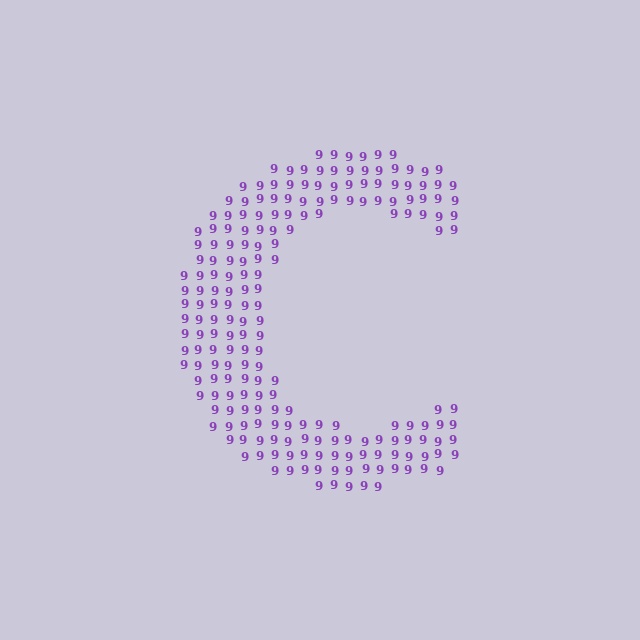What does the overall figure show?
The overall figure shows the letter C.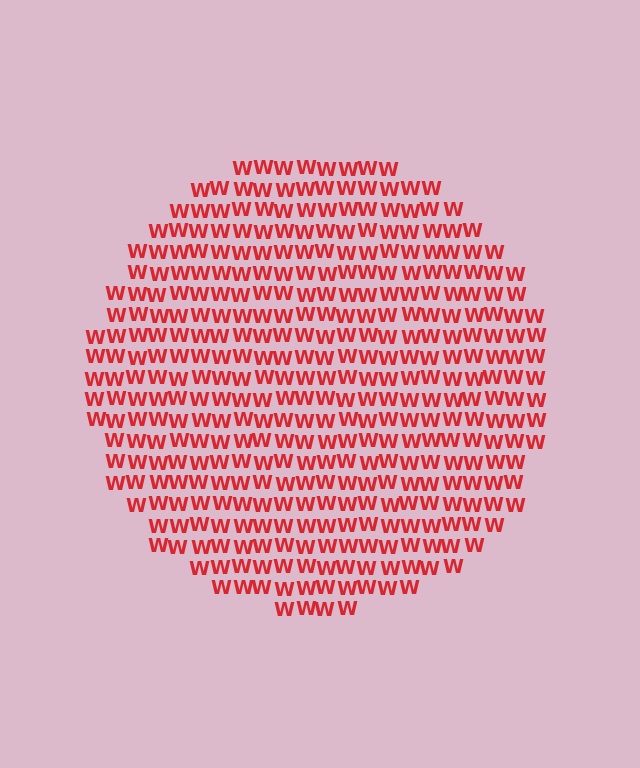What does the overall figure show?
The overall figure shows a circle.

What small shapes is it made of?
It is made of small letter W's.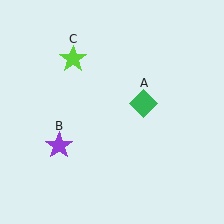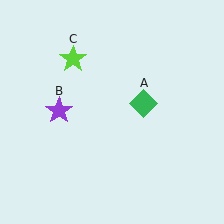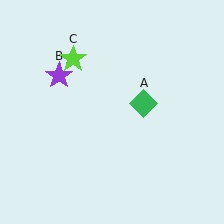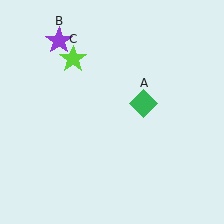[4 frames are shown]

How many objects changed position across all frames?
1 object changed position: purple star (object B).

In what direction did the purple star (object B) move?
The purple star (object B) moved up.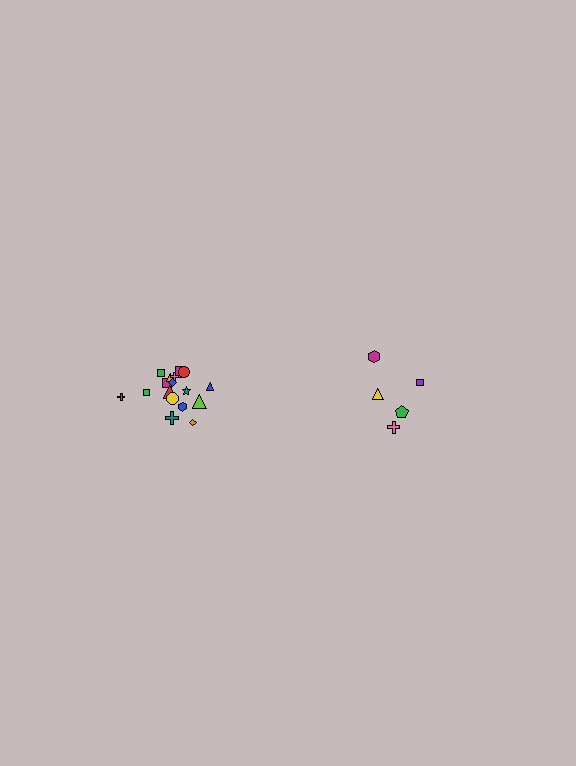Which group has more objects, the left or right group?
The left group.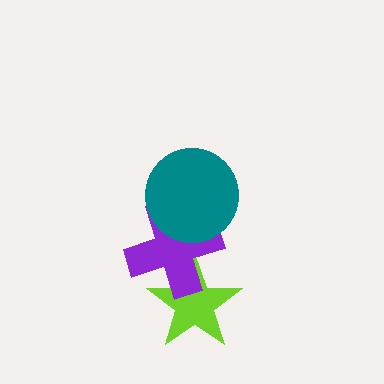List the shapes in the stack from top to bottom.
From top to bottom: the teal circle, the purple cross, the lime star.